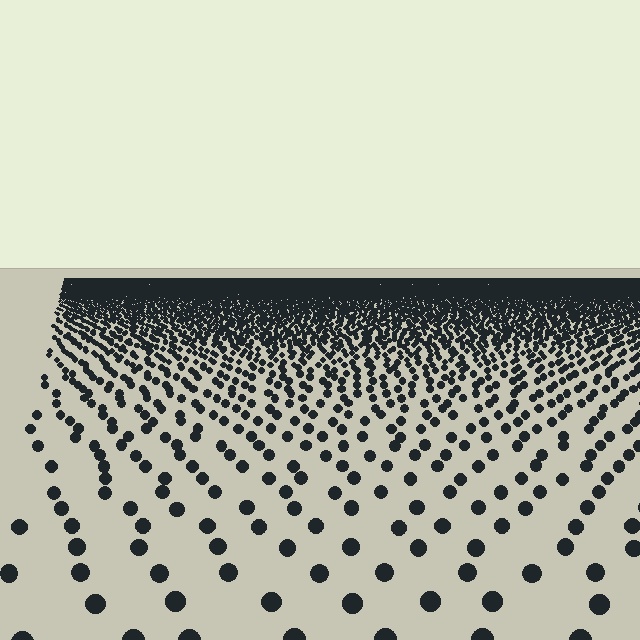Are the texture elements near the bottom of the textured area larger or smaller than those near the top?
Larger. Near the bottom, elements are closer to the viewer and appear at a bigger on-screen size.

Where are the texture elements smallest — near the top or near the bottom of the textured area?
Near the top.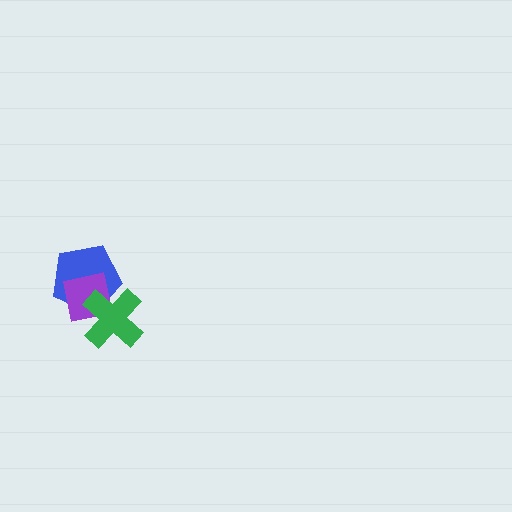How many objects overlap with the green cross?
2 objects overlap with the green cross.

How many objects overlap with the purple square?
2 objects overlap with the purple square.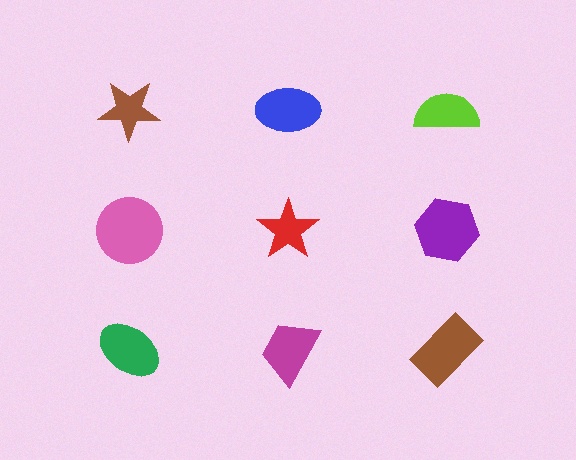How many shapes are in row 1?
3 shapes.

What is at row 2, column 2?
A red star.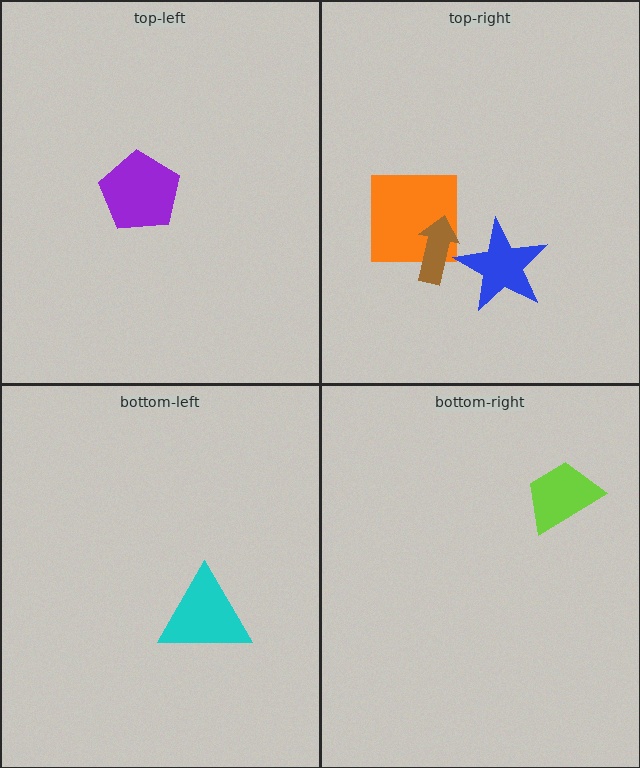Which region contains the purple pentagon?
The top-left region.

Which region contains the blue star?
The top-right region.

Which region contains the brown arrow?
The top-right region.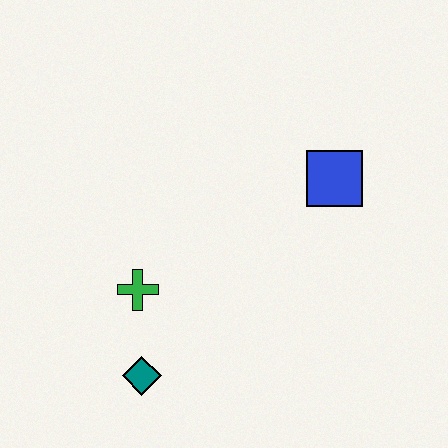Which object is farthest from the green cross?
The blue square is farthest from the green cross.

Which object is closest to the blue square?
The green cross is closest to the blue square.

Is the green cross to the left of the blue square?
Yes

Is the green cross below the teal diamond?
No